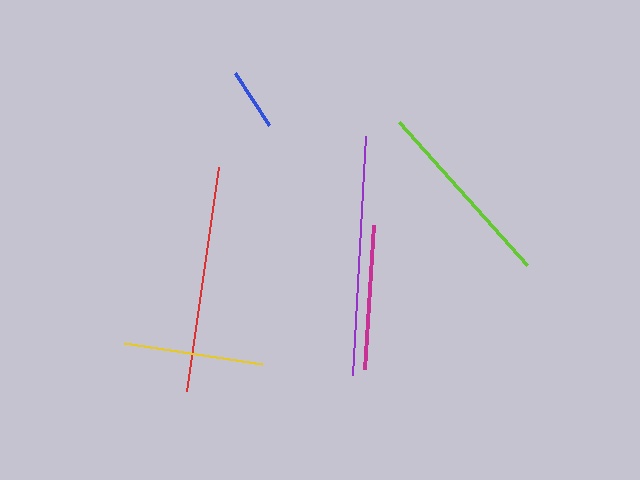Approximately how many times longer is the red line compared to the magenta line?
The red line is approximately 1.6 times the length of the magenta line.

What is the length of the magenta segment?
The magenta segment is approximately 144 pixels long.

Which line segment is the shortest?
The blue line is the shortest at approximately 62 pixels.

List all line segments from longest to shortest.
From longest to shortest: purple, red, lime, magenta, yellow, blue.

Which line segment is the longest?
The purple line is the longest at approximately 240 pixels.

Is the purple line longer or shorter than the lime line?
The purple line is longer than the lime line.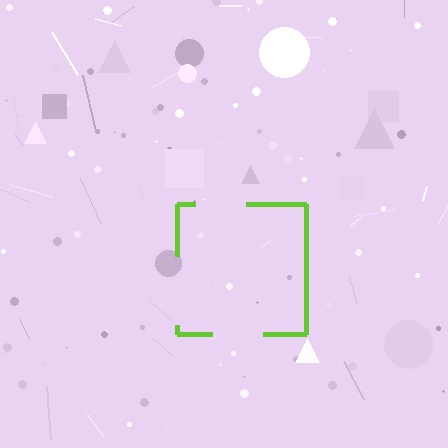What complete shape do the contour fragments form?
The contour fragments form a square.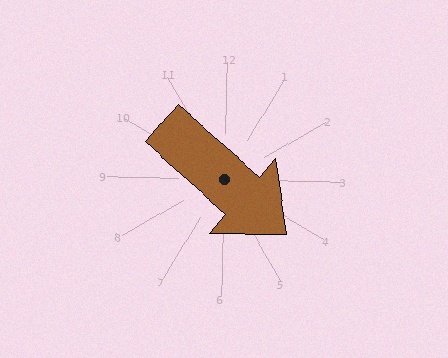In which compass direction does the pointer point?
Southeast.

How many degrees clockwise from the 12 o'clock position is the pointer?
Approximately 131 degrees.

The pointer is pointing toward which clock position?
Roughly 4 o'clock.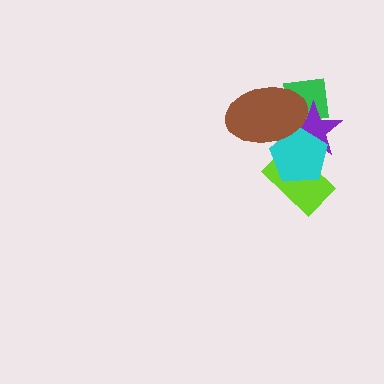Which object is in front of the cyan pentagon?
The brown ellipse is in front of the cyan pentagon.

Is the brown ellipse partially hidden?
No, no other shape covers it.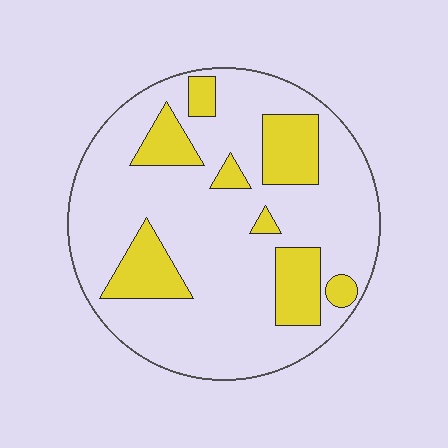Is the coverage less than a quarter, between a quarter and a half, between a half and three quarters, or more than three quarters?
Less than a quarter.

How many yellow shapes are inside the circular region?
8.